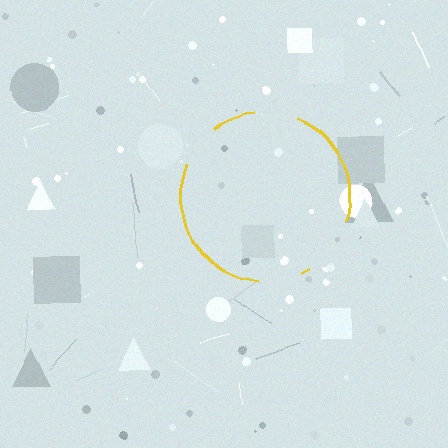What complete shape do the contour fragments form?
The contour fragments form a circle.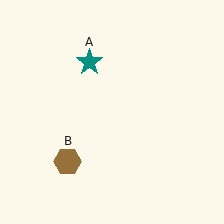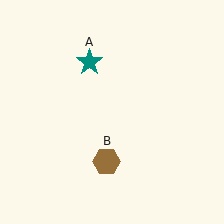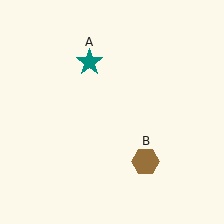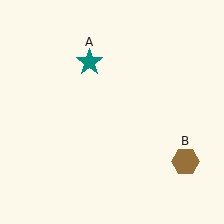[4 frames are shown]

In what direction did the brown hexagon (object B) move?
The brown hexagon (object B) moved right.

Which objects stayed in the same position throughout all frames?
Teal star (object A) remained stationary.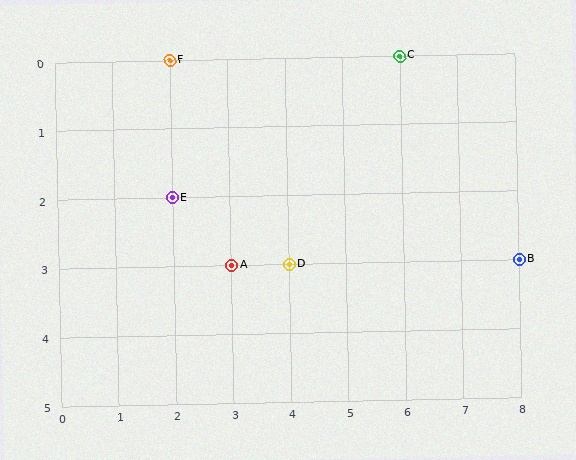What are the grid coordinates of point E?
Point E is at grid coordinates (2, 2).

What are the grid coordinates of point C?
Point C is at grid coordinates (6, 0).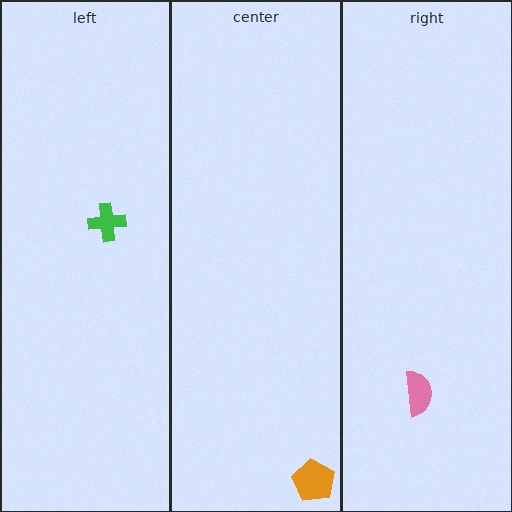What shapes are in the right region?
The pink semicircle.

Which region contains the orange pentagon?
The center region.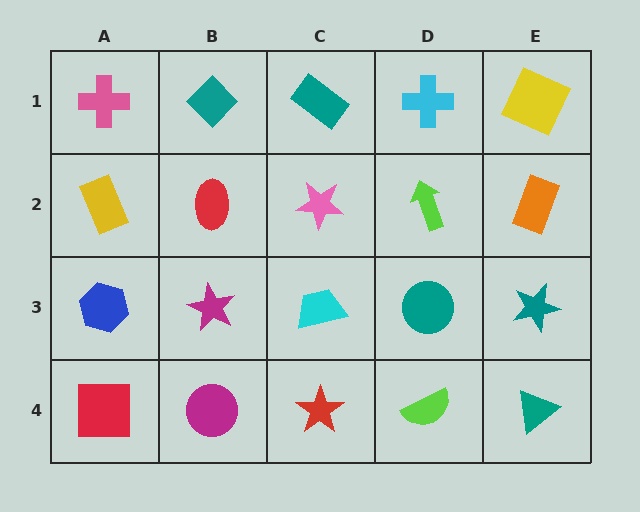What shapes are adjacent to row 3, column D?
A lime arrow (row 2, column D), a lime semicircle (row 4, column D), a cyan trapezoid (row 3, column C), a teal star (row 3, column E).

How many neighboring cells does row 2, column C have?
4.